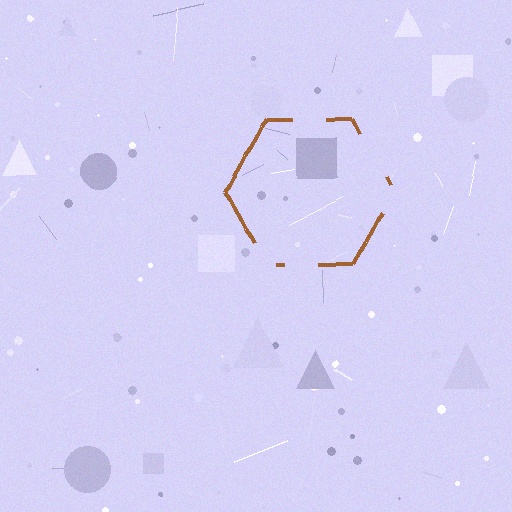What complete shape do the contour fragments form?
The contour fragments form a hexagon.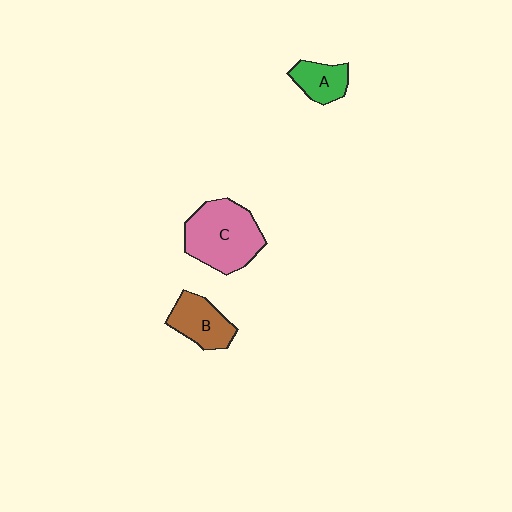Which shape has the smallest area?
Shape A (green).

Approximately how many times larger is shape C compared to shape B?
Approximately 1.7 times.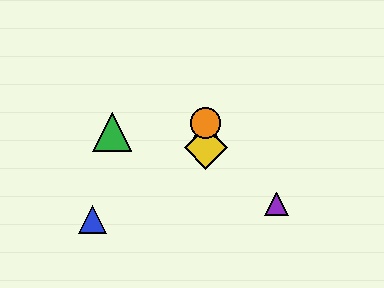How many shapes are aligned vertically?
3 shapes (the red triangle, the yellow diamond, the orange circle) are aligned vertically.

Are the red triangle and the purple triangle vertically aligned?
No, the red triangle is at x≈206 and the purple triangle is at x≈277.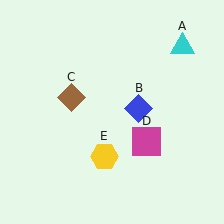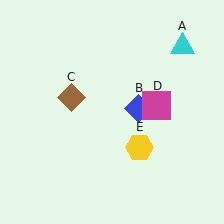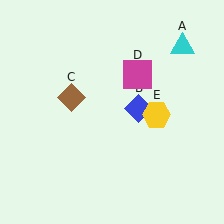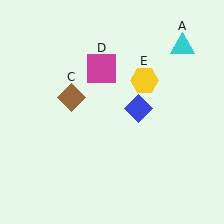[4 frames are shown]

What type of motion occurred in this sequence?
The magenta square (object D), yellow hexagon (object E) rotated counterclockwise around the center of the scene.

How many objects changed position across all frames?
2 objects changed position: magenta square (object D), yellow hexagon (object E).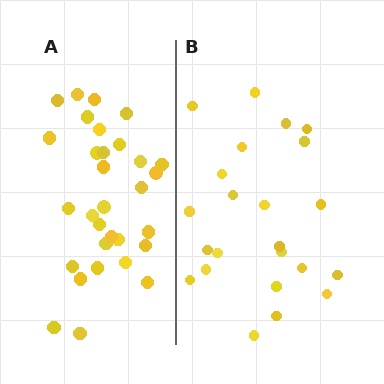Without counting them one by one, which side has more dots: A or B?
Region A (the left region) has more dots.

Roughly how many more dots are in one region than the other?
Region A has roughly 8 or so more dots than region B.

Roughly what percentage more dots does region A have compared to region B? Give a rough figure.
About 35% more.